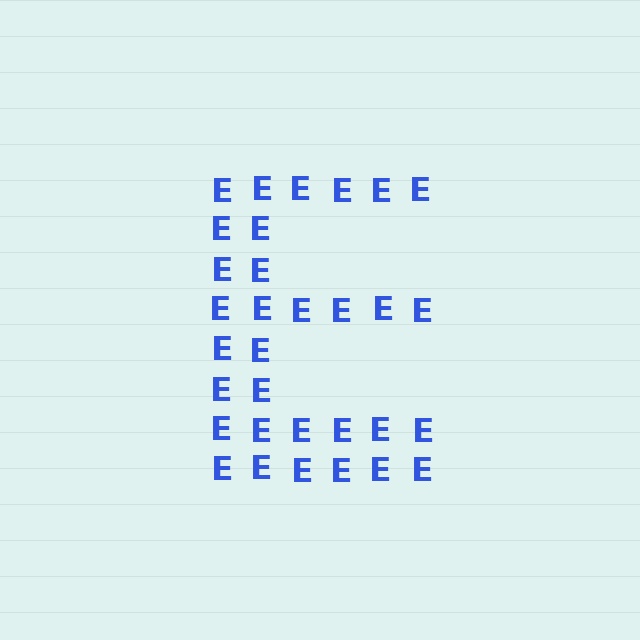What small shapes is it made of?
It is made of small letter E's.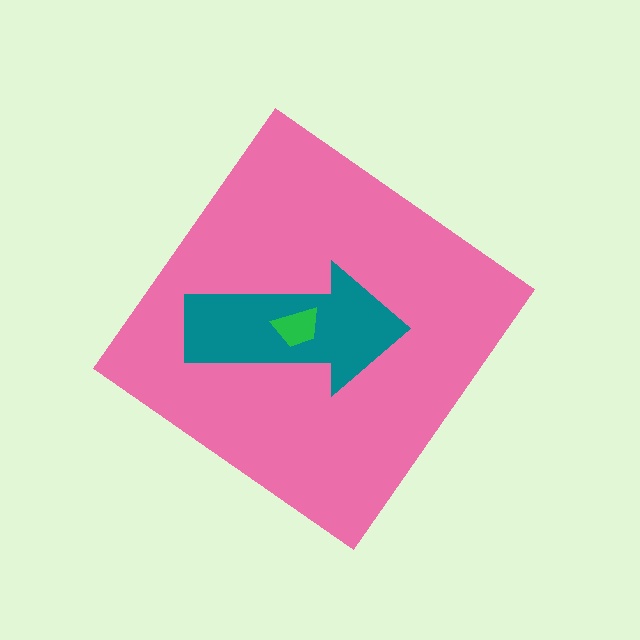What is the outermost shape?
The pink diamond.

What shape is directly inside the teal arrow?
The green trapezoid.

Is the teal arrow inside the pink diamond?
Yes.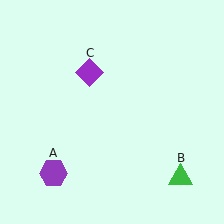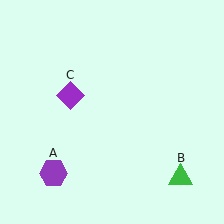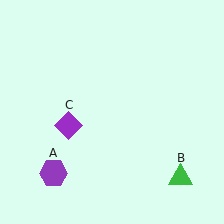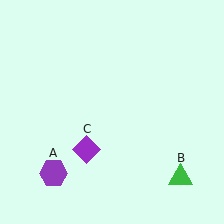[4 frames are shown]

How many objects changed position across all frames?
1 object changed position: purple diamond (object C).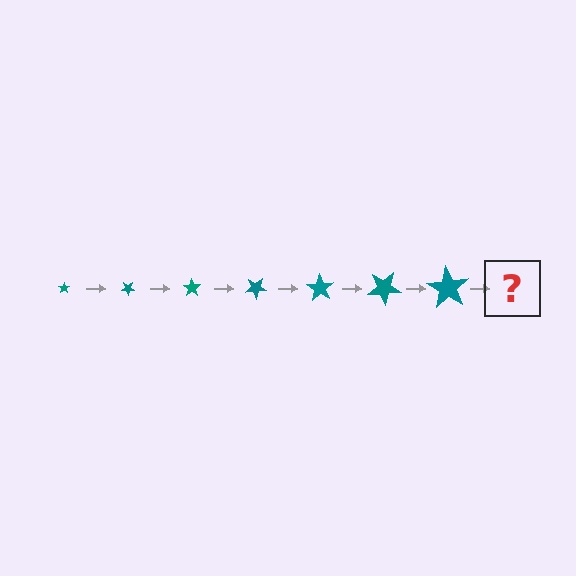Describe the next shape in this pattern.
It should be a star, larger than the previous one and rotated 245 degrees from the start.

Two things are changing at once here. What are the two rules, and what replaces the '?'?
The two rules are that the star grows larger each step and it rotates 35 degrees each step. The '?' should be a star, larger than the previous one and rotated 245 degrees from the start.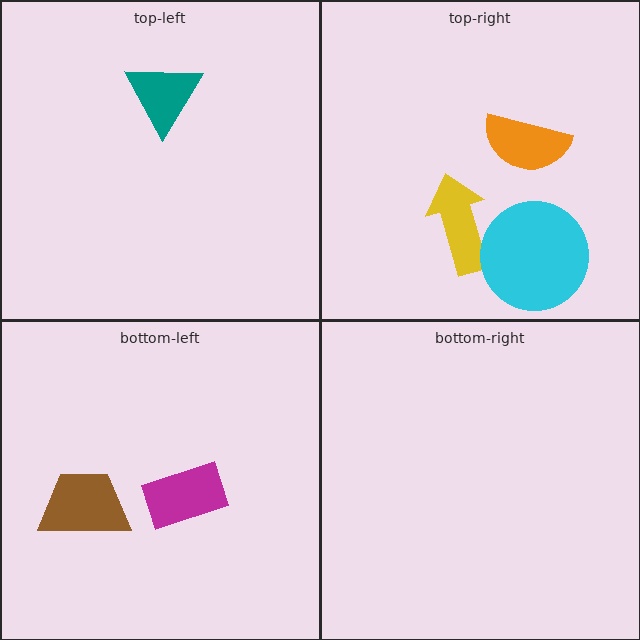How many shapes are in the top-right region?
3.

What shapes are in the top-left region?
The teal triangle.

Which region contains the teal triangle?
The top-left region.